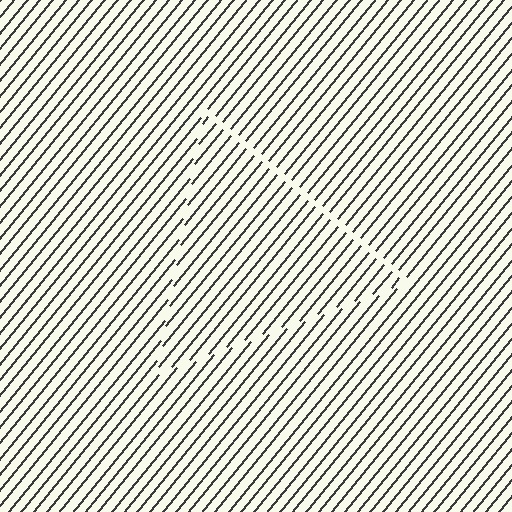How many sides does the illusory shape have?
3 sides — the line-ends trace a triangle.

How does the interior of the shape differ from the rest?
The interior of the shape contains the same grating, shifted by half a period — the contour is defined by the phase discontinuity where line-ends from the inner and outer gratings abut.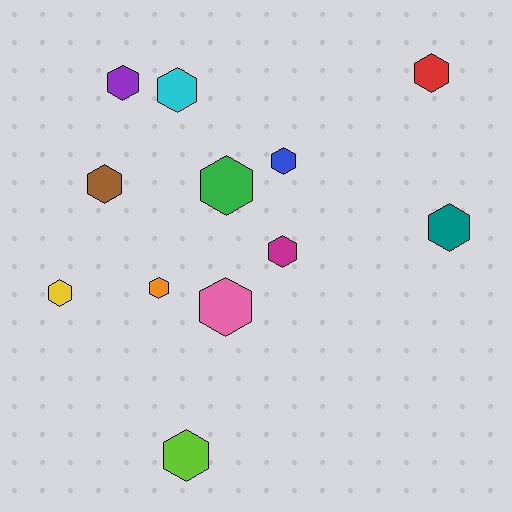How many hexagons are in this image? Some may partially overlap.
There are 12 hexagons.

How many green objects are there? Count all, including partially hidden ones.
There is 1 green object.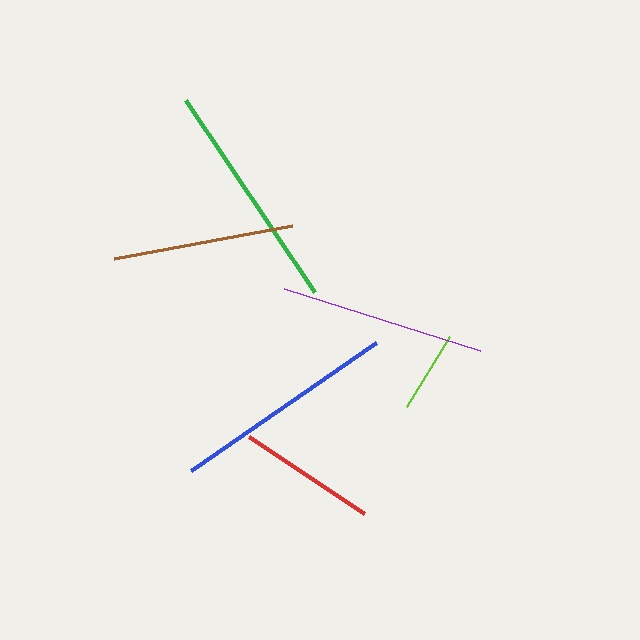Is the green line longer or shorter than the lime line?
The green line is longer than the lime line.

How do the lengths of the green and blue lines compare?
The green and blue lines are approximately the same length.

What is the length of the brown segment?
The brown segment is approximately 181 pixels long.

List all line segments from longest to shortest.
From longest to shortest: green, blue, purple, brown, red, lime.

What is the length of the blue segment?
The blue segment is approximately 225 pixels long.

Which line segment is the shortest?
The lime line is the shortest at approximately 82 pixels.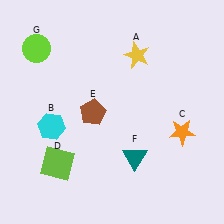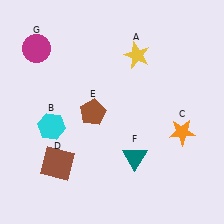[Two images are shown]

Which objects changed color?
D changed from lime to brown. G changed from lime to magenta.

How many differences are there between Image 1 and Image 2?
There are 2 differences between the two images.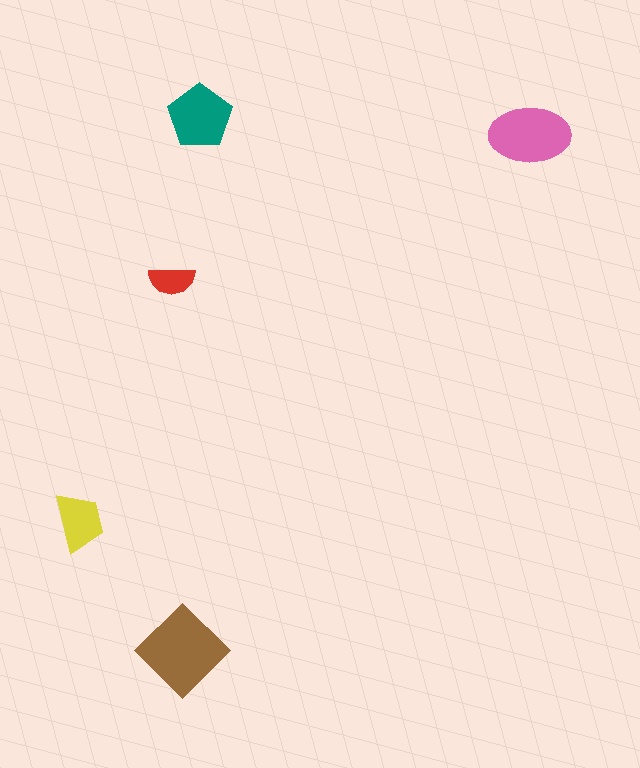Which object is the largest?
The brown diamond.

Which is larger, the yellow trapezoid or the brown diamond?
The brown diamond.